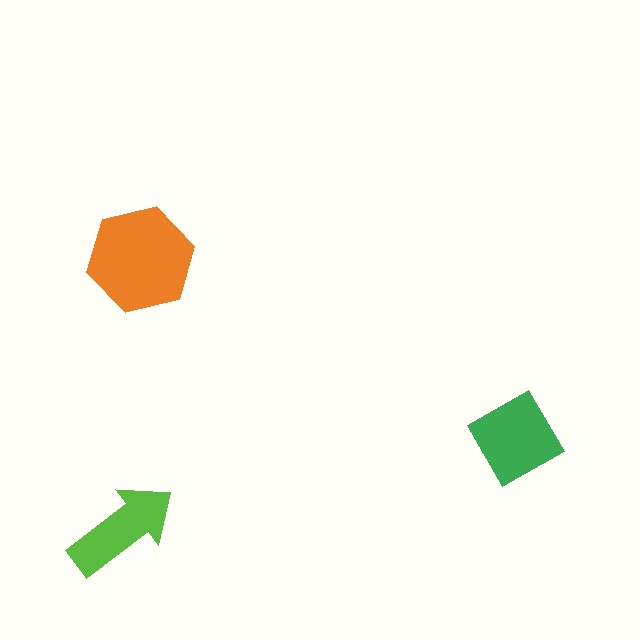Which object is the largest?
The orange hexagon.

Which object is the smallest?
The lime arrow.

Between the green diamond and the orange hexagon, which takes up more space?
The orange hexagon.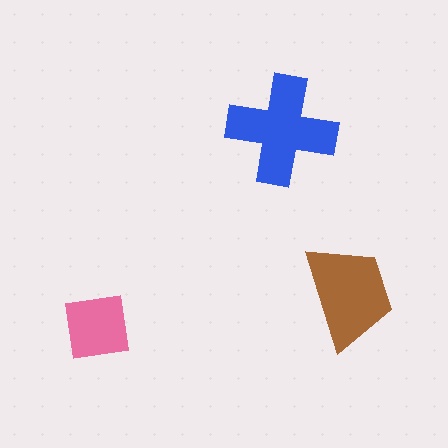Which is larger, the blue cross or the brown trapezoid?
The blue cross.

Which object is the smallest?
The pink square.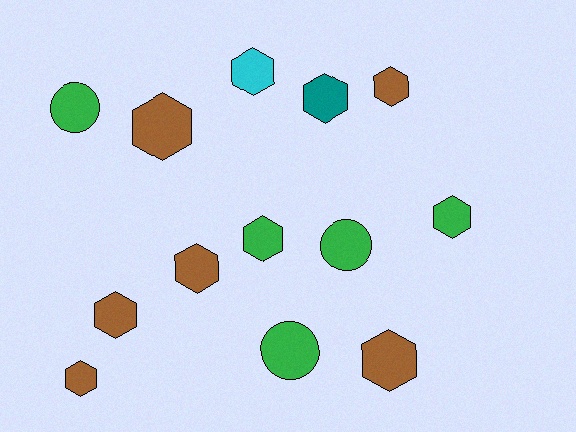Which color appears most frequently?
Brown, with 6 objects.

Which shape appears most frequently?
Hexagon, with 10 objects.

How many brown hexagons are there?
There are 6 brown hexagons.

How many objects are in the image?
There are 13 objects.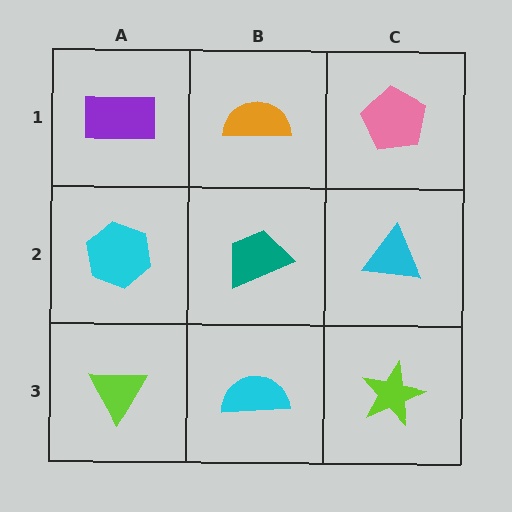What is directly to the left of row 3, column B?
A lime triangle.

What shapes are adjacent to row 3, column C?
A cyan triangle (row 2, column C), a cyan semicircle (row 3, column B).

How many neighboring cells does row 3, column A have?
2.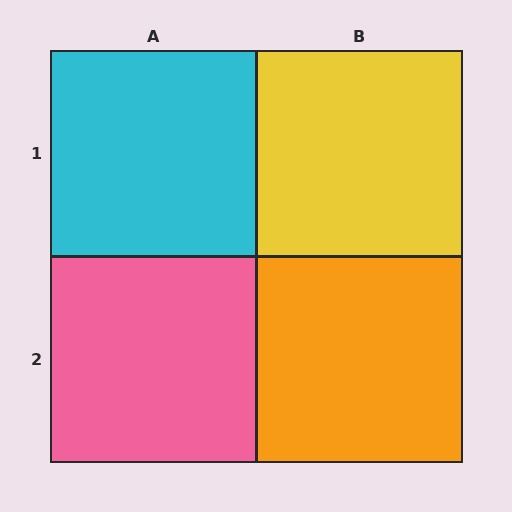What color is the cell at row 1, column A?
Cyan.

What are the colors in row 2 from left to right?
Pink, orange.